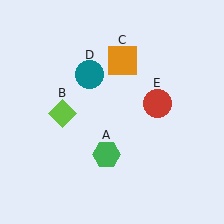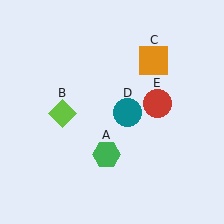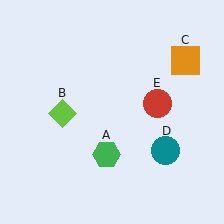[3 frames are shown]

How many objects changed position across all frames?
2 objects changed position: orange square (object C), teal circle (object D).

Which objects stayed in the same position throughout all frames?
Green hexagon (object A) and lime diamond (object B) and red circle (object E) remained stationary.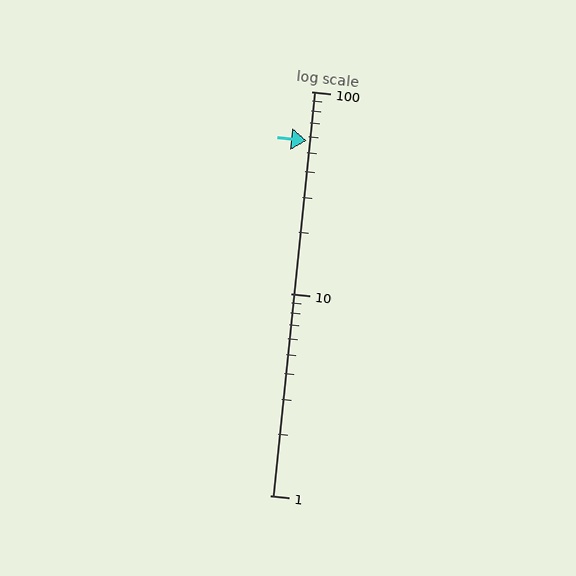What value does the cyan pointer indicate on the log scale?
The pointer indicates approximately 57.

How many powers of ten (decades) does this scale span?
The scale spans 2 decades, from 1 to 100.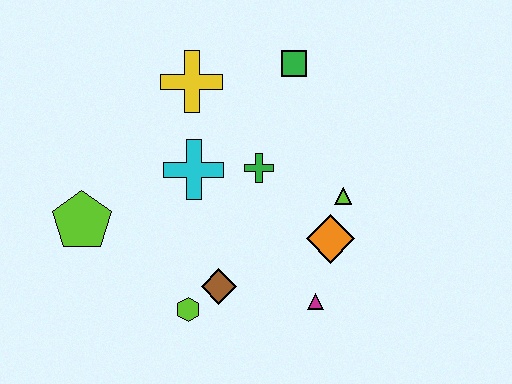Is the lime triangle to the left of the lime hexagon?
No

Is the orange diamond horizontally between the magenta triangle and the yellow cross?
No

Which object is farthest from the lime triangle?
The lime pentagon is farthest from the lime triangle.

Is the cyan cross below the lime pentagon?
No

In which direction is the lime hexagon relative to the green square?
The lime hexagon is below the green square.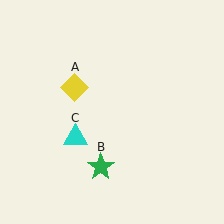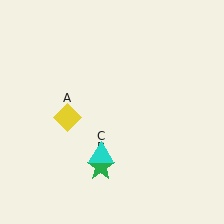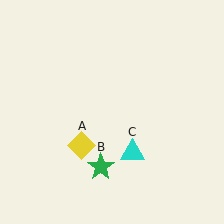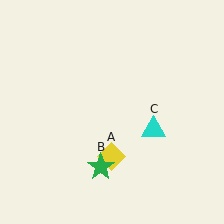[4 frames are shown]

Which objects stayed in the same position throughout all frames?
Green star (object B) remained stationary.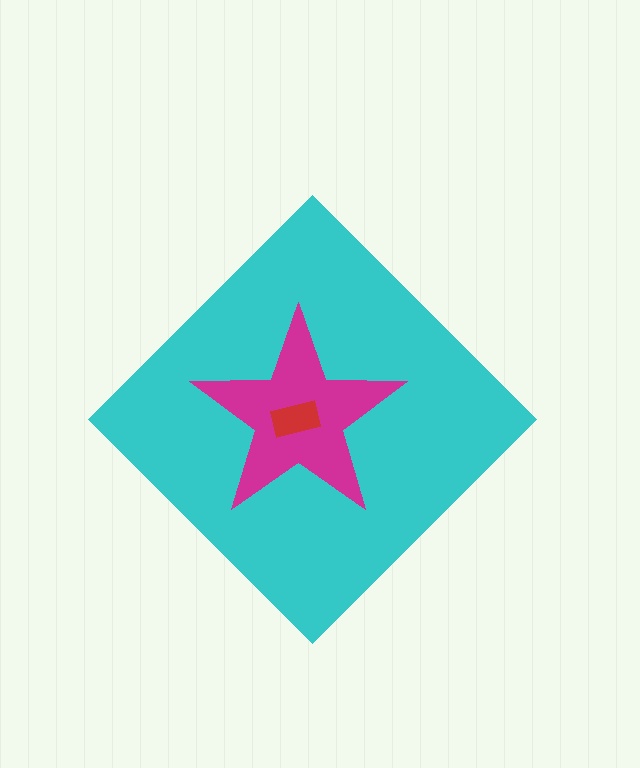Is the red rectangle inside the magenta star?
Yes.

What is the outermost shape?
The cyan diamond.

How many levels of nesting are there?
3.